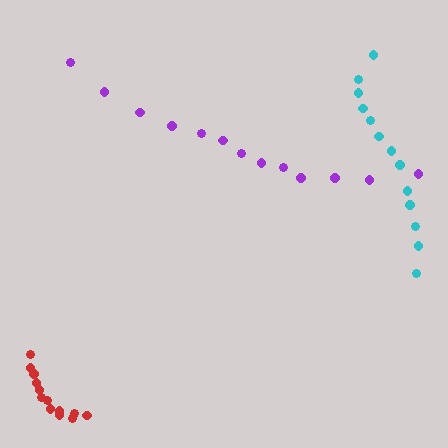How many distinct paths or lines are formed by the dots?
There are 3 distinct paths.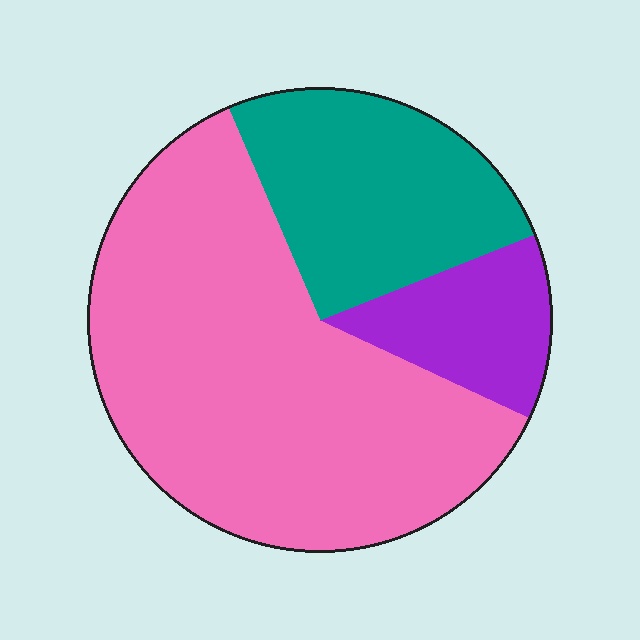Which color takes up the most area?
Pink, at roughly 60%.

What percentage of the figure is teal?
Teal takes up between a sixth and a third of the figure.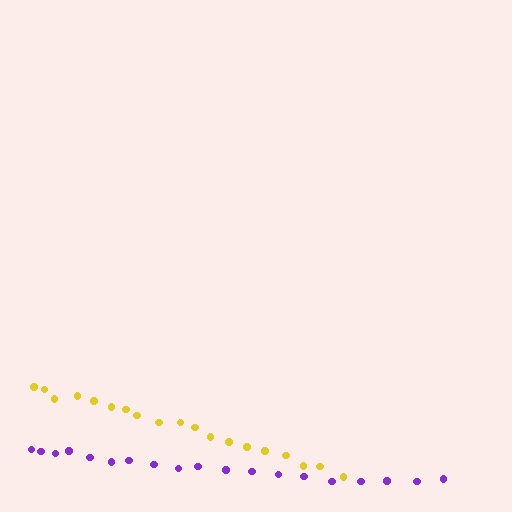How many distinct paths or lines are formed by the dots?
There are 2 distinct paths.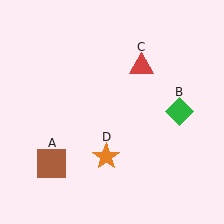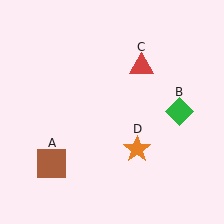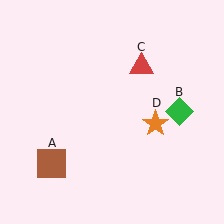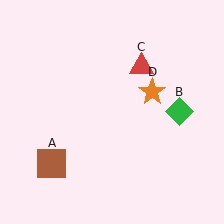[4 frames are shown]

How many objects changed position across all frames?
1 object changed position: orange star (object D).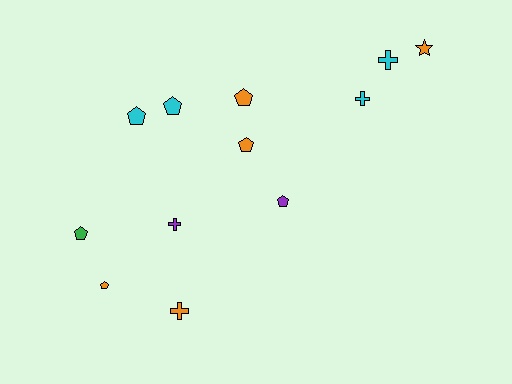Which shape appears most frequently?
Pentagon, with 7 objects.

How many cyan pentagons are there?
There are 2 cyan pentagons.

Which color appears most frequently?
Orange, with 5 objects.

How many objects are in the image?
There are 12 objects.